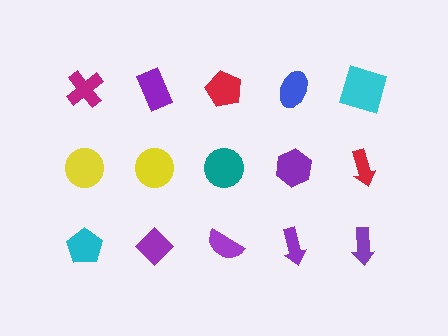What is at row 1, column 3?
A red pentagon.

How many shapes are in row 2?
5 shapes.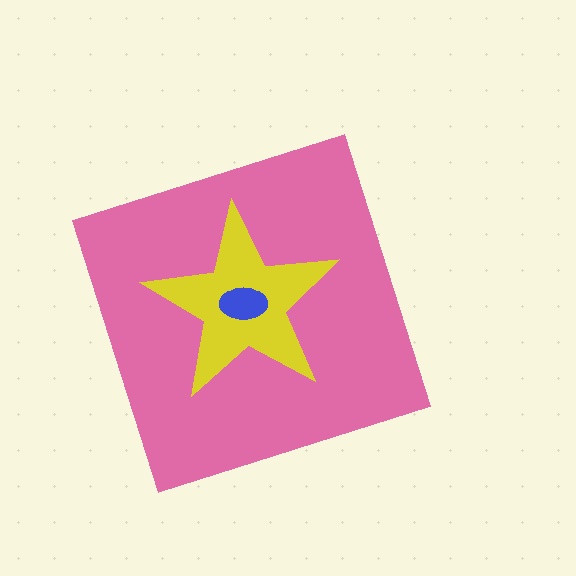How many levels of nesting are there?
3.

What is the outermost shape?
The pink diamond.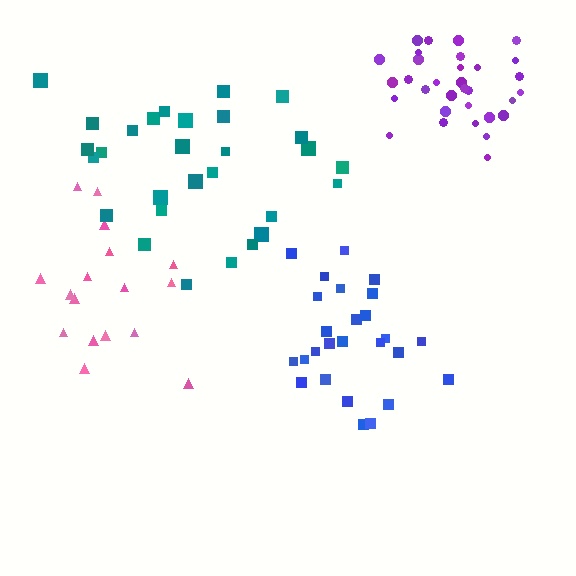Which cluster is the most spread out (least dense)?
Pink.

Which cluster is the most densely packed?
Purple.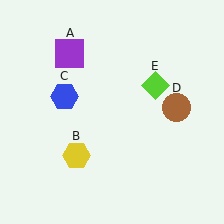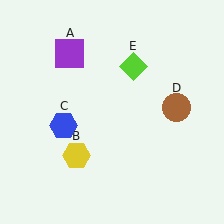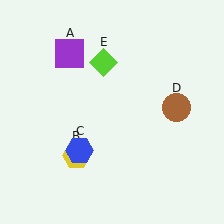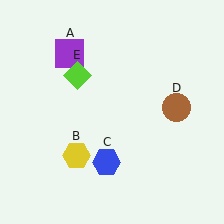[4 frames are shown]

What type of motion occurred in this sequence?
The blue hexagon (object C), lime diamond (object E) rotated counterclockwise around the center of the scene.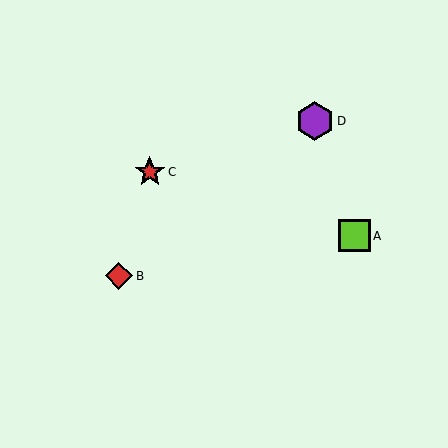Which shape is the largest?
The purple hexagon (labeled D) is the largest.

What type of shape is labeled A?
Shape A is a lime square.